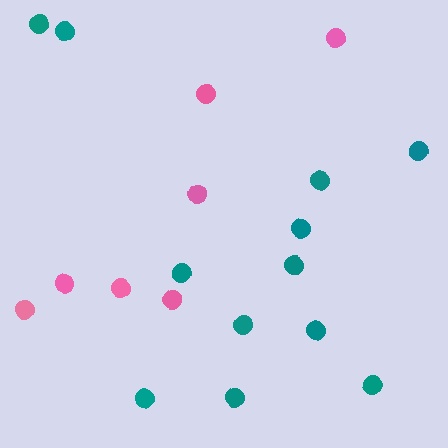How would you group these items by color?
There are 2 groups: one group of pink circles (7) and one group of teal circles (12).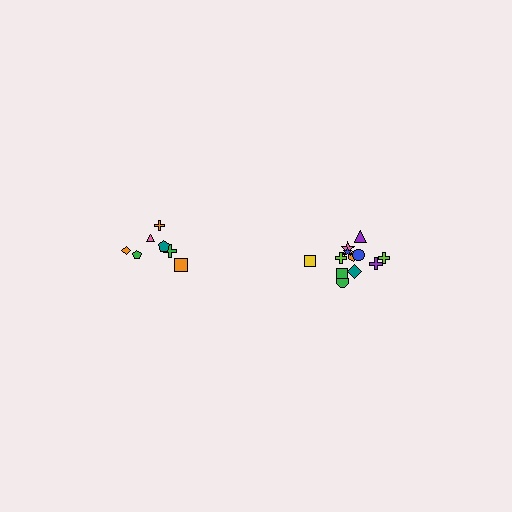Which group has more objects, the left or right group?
The right group.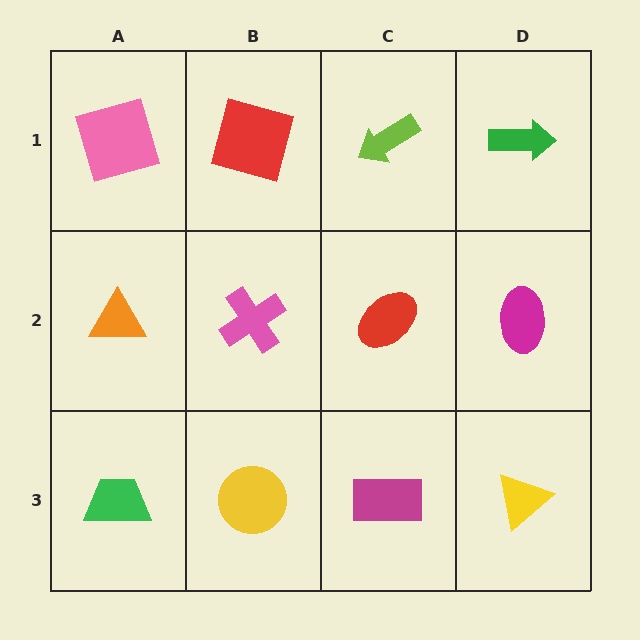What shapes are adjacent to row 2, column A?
A pink square (row 1, column A), a green trapezoid (row 3, column A), a pink cross (row 2, column B).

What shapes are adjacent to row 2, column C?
A lime arrow (row 1, column C), a magenta rectangle (row 3, column C), a pink cross (row 2, column B), a magenta ellipse (row 2, column D).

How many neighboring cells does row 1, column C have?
3.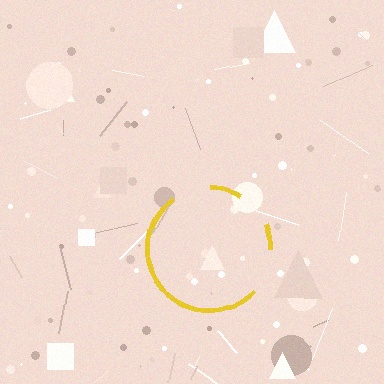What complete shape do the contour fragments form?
The contour fragments form a circle.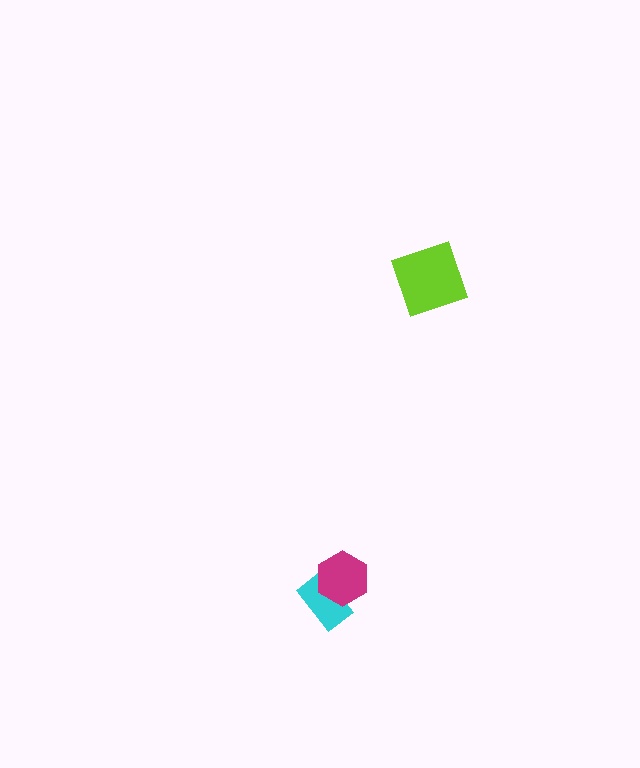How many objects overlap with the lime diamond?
0 objects overlap with the lime diamond.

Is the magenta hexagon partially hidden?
No, no other shape covers it.